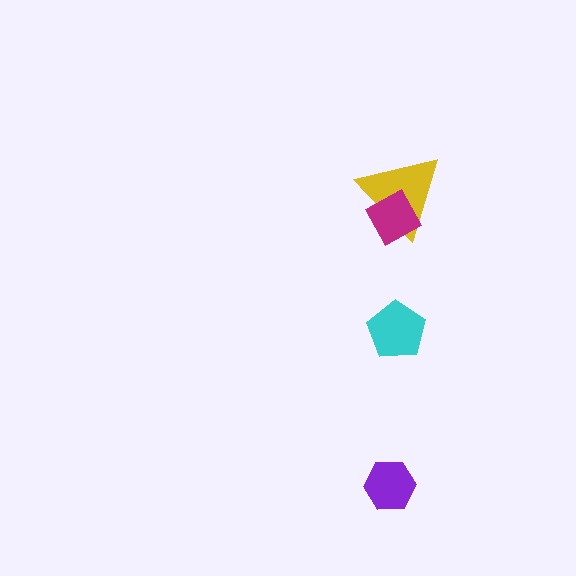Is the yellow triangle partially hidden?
Yes, it is partially covered by another shape.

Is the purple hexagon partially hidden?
No, no other shape covers it.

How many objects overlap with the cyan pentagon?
0 objects overlap with the cyan pentagon.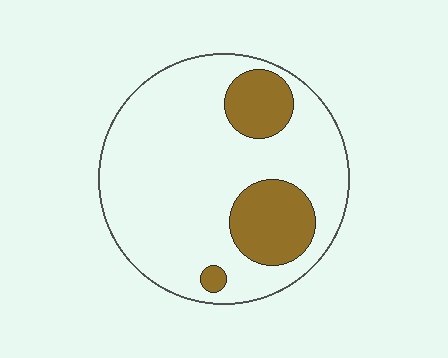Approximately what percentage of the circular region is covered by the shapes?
Approximately 20%.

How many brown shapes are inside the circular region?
3.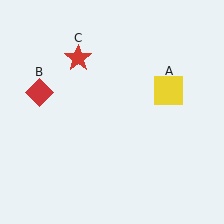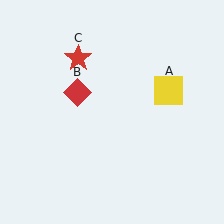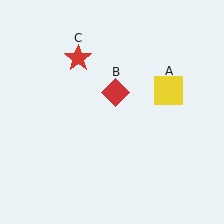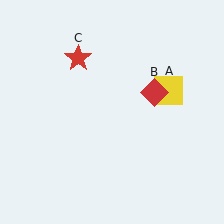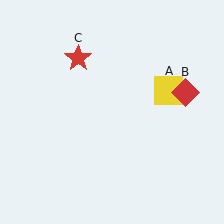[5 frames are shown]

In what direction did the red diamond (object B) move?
The red diamond (object B) moved right.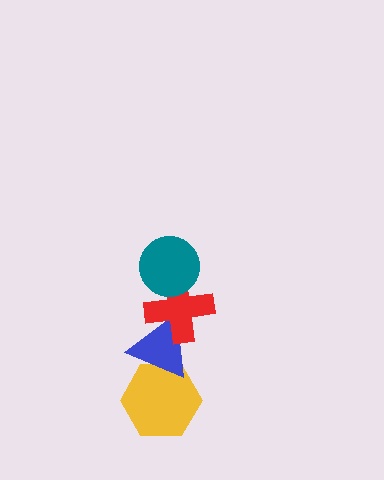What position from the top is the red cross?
The red cross is 2nd from the top.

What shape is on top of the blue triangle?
The red cross is on top of the blue triangle.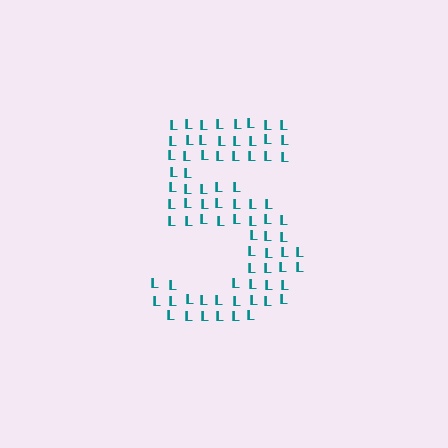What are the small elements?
The small elements are letter L's.